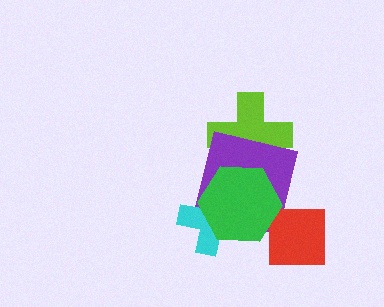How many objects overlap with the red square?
0 objects overlap with the red square.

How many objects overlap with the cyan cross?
2 objects overlap with the cyan cross.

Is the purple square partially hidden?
Yes, it is partially covered by another shape.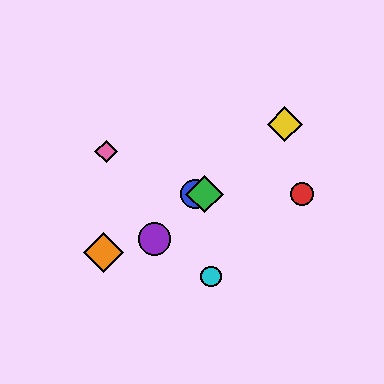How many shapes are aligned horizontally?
3 shapes (the red circle, the blue circle, the green diamond) are aligned horizontally.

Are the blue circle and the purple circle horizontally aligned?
No, the blue circle is at y≈194 and the purple circle is at y≈239.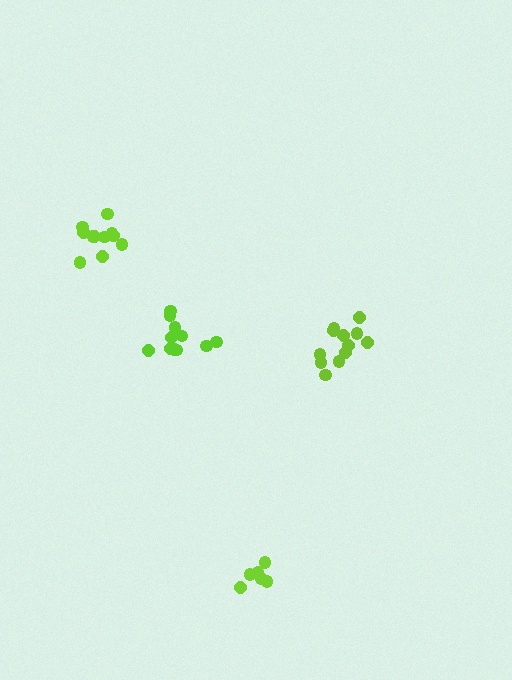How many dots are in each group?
Group 1: 11 dots, Group 2: 11 dots, Group 3: 12 dots, Group 4: 7 dots (41 total).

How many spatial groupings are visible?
There are 4 spatial groupings.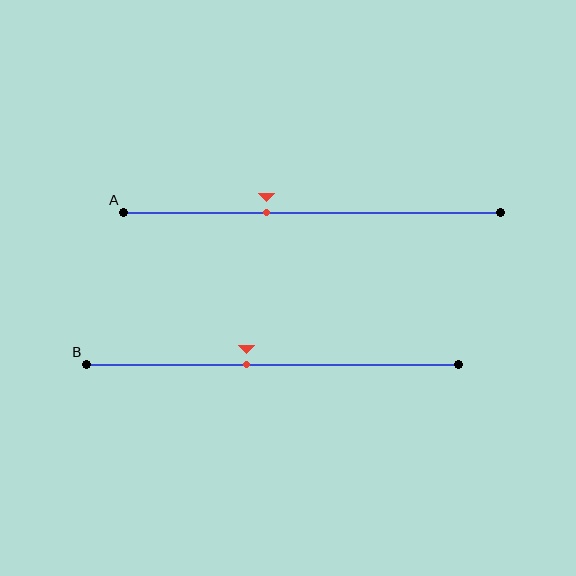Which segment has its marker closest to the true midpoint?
Segment B has its marker closest to the true midpoint.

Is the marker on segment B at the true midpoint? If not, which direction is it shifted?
No, the marker on segment B is shifted to the left by about 7% of the segment length.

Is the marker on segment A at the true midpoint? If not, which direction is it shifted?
No, the marker on segment A is shifted to the left by about 12% of the segment length.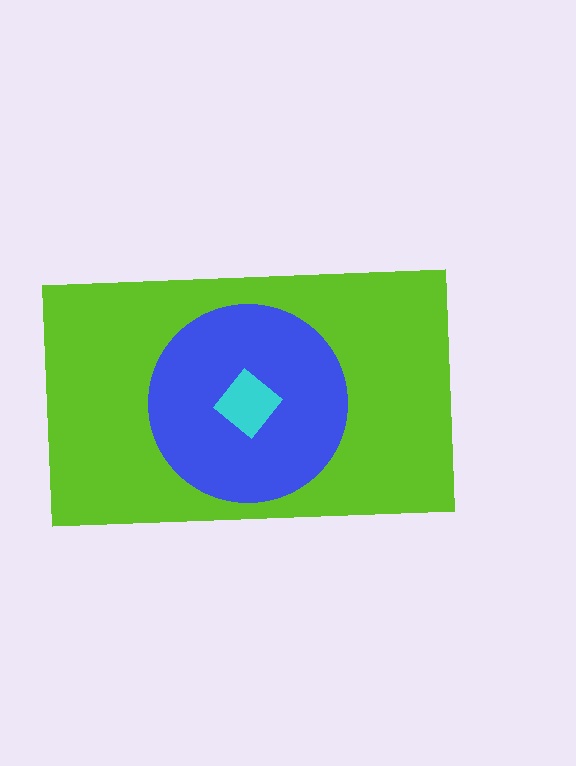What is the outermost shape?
The lime rectangle.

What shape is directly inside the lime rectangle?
The blue circle.